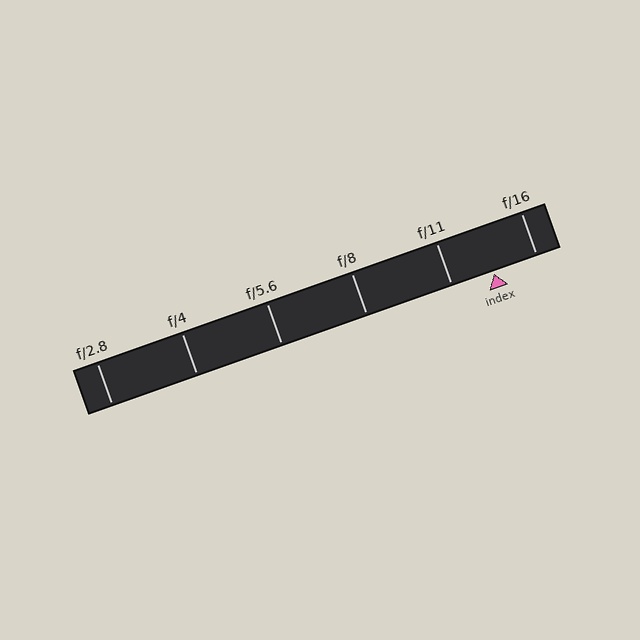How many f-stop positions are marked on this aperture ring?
There are 6 f-stop positions marked.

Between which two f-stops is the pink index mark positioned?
The index mark is between f/11 and f/16.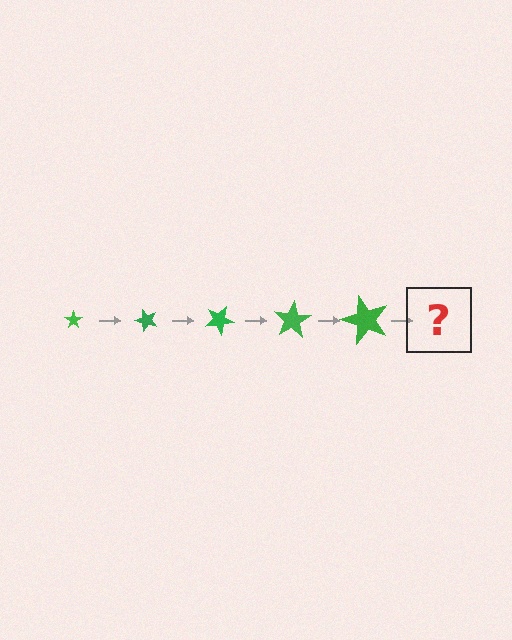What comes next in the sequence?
The next element should be a star, larger than the previous one and rotated 250 degrees from the start.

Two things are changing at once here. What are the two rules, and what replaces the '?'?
The two rules are that the star grows larger each step and it rotates 50 degrees each step. The '?' should be a star, larger than the previous one and rotated 250 degrees from the start.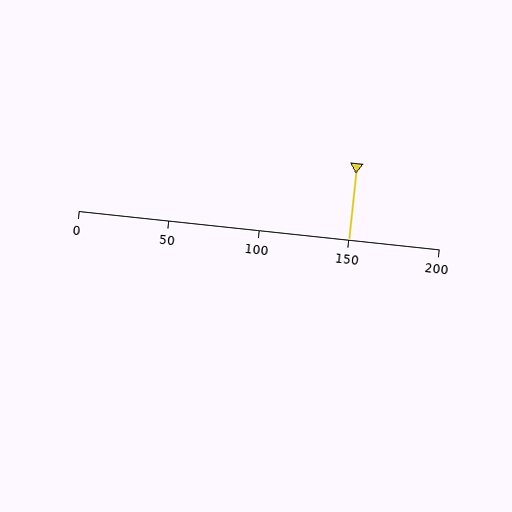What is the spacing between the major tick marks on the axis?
The major ticks are spaced 50 apart.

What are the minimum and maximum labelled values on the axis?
The axis runs from 0 to 200.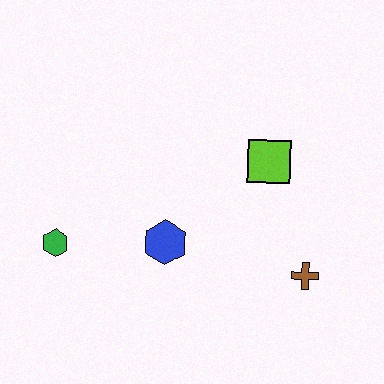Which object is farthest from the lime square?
The green hexagon is farthest from the lime square.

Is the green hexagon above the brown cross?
Yes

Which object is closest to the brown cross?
The lime square is closest to the brown cross.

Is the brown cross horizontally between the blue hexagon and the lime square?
No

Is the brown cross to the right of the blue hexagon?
Yes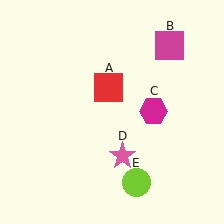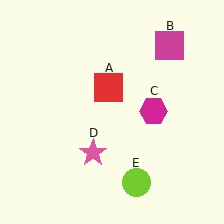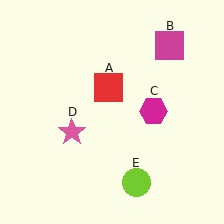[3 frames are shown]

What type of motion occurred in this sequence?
The pink star (object D) rotated clockwise around the center of the scene.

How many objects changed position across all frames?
1 object changed position: pink star (object D).